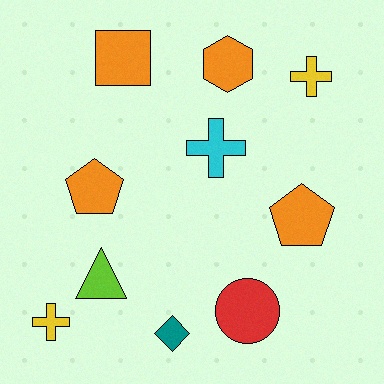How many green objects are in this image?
There are no green objects.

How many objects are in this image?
There are 10 objects.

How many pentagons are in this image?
There are 2 pentagons.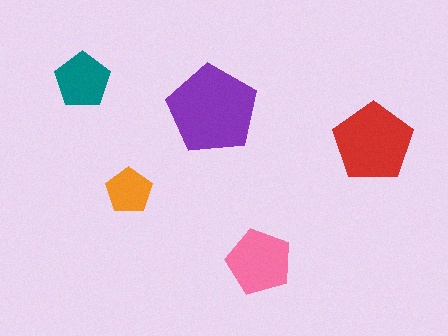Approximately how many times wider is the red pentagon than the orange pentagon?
About 1.5 times wider.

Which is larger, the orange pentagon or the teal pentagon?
The teal one.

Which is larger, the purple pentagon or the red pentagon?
The purple one.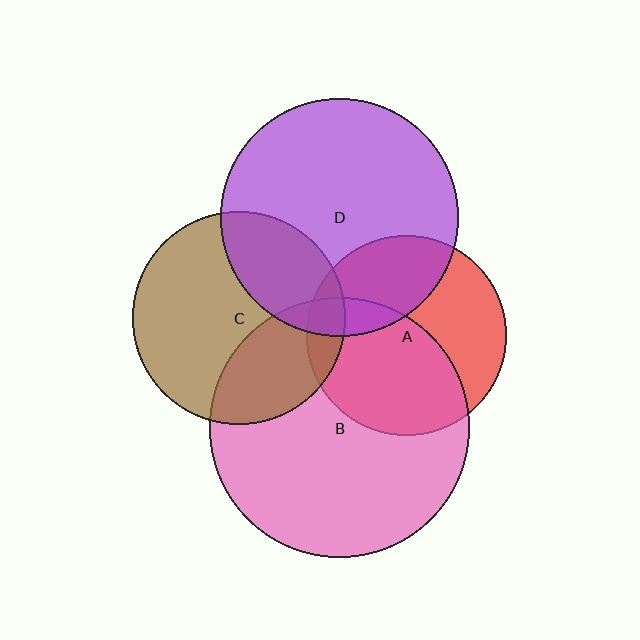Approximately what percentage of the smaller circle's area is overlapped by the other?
Approximately 10%.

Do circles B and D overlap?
Yes.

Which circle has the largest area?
Circle B (pink).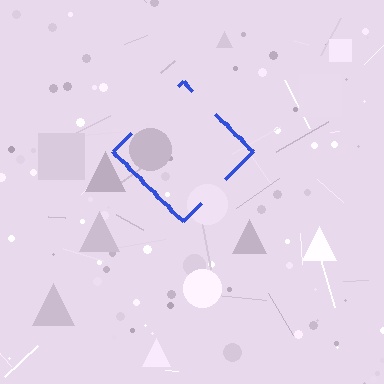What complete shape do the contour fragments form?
The contour fragments form a diamond.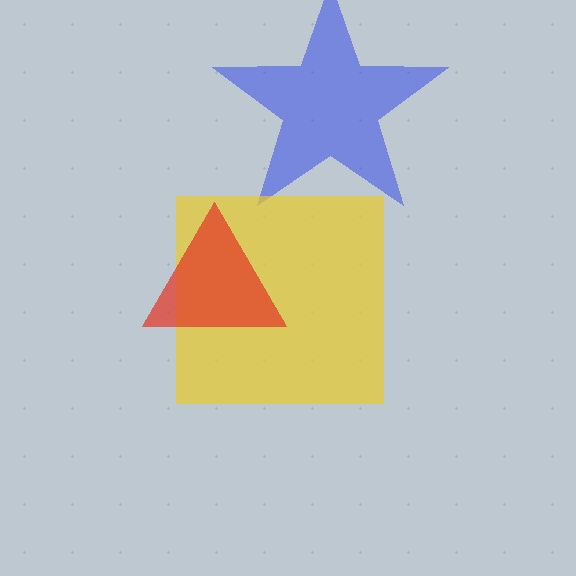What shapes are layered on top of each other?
The layered shapes are: a blue star, a yellow square, a red triangle.